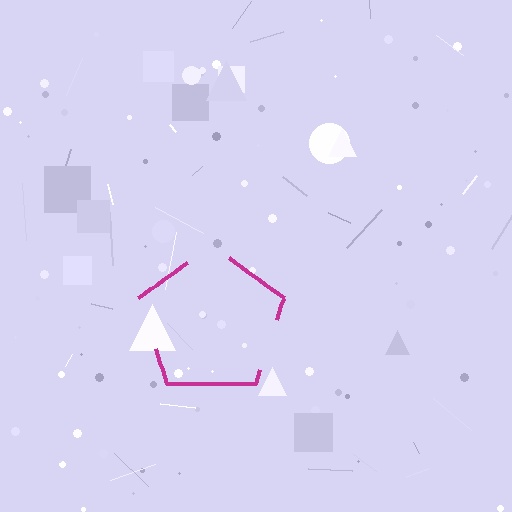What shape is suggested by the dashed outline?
The dashed outline suggests a pentagon.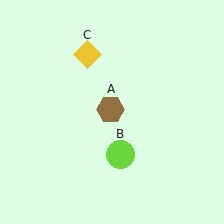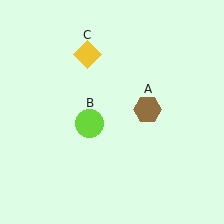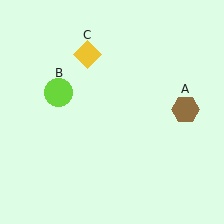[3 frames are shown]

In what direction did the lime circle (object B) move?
The lime circle (object B) moved up and to the left.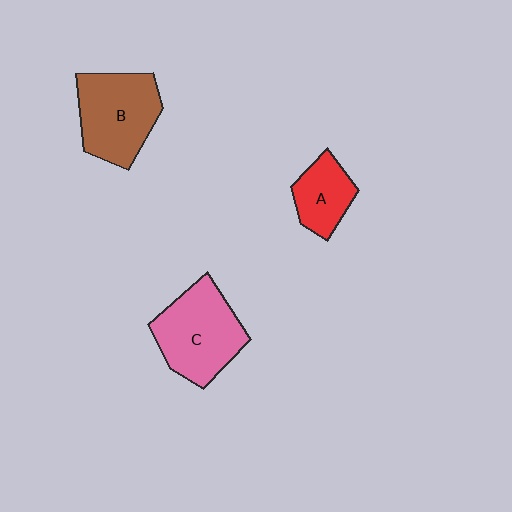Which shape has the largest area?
Shape C (pink).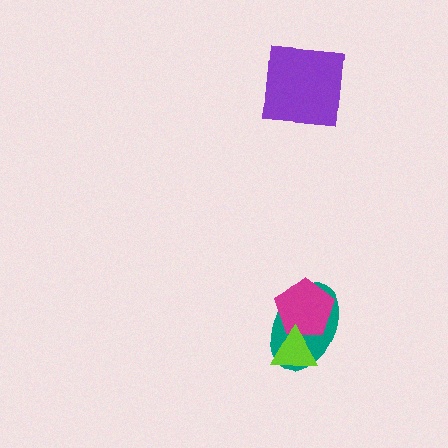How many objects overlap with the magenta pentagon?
2 objects overlap with the magenta pentagon.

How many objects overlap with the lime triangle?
2 objects overlap with the lime triangle.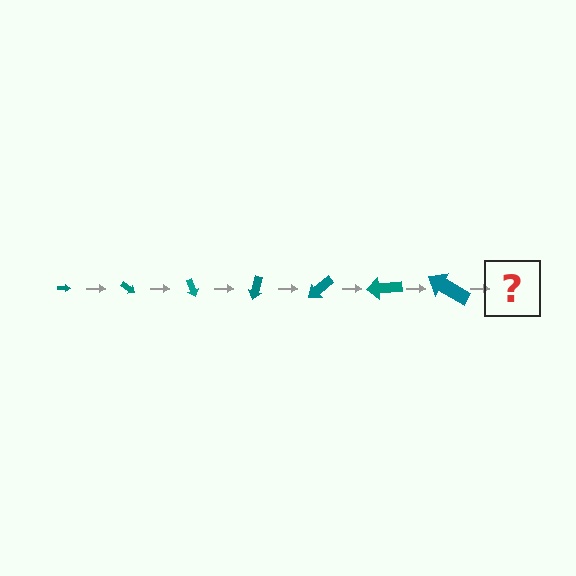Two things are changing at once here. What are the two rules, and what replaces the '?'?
The two rules are that the arrow grows larger each step and it rotates 35 degrees each step. The '?' should be an arrow, larger than the previous one and rotated 245 degrees from the start.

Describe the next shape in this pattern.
It should be an arrow, larger than the previous one and rotated 245 degrees from the start.